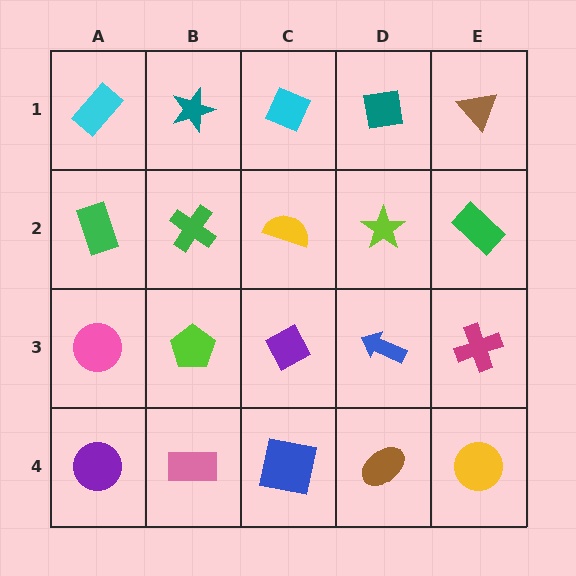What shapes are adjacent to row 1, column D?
A lime star (row 2, column D), a cyan diamond (row 1, column C), a brown triangle (row 1, column E).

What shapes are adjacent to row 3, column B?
A green cross (row 2, column B), a pink rectangle (row 4, column B), a pink circle (row 3, column A), a purple diamond (row 3, column C).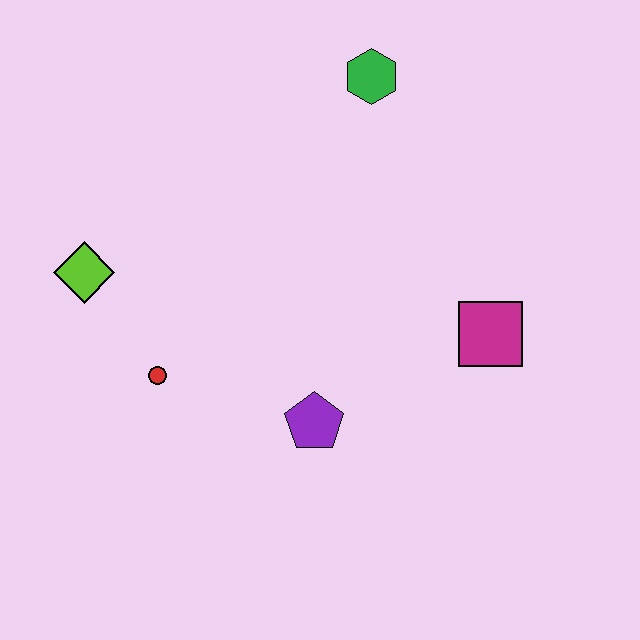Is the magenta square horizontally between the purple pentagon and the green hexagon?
No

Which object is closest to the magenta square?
The purple pentagon is closest to the magenta square.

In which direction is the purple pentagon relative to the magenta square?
The purple pentagon is to the left of the magenta square.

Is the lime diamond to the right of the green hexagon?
No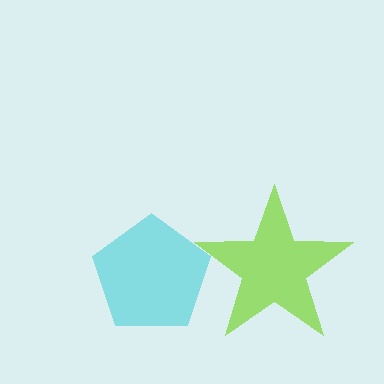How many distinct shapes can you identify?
There are 2 distinct shapes: a lime star, a cyan pentagon.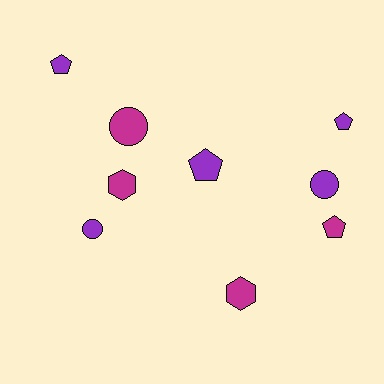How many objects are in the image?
There are 9 objects.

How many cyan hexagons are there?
There are no cyan hexagons.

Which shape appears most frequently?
Pentagon, with 4 objects.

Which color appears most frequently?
Purple, with 5 objects.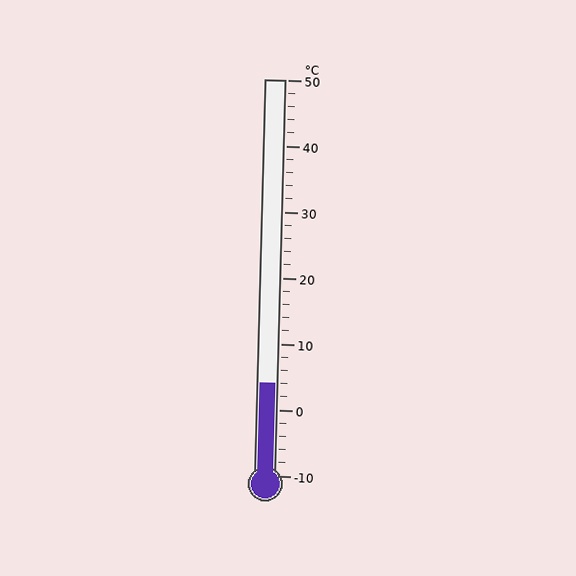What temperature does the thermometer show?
The thermometer shows approximately 4°C.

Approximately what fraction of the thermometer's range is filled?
The thermometer is filled to approximately 25% of its range.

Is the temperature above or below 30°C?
The temperature is below 30°C.